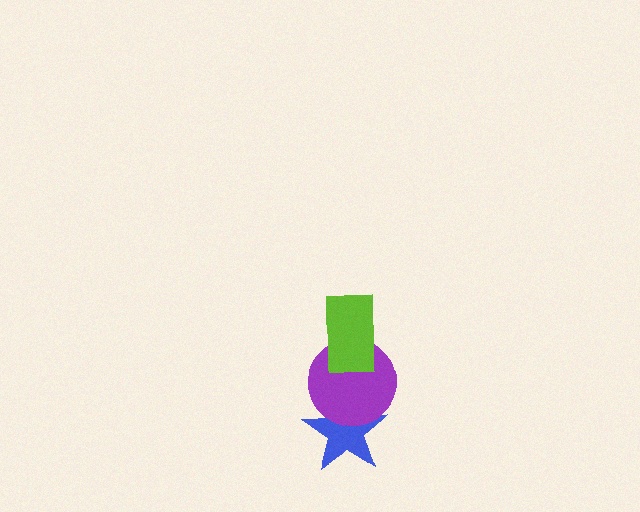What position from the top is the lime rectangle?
The lime rectangle is 1st from the top.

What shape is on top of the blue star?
The purple circle is on top of the blue star.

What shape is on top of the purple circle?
The lime rectangle is on top of the purple circle.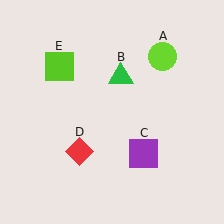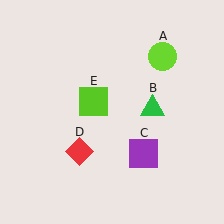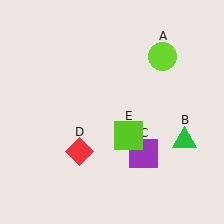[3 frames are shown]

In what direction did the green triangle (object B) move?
The green triangle (object B) moved down and to the right.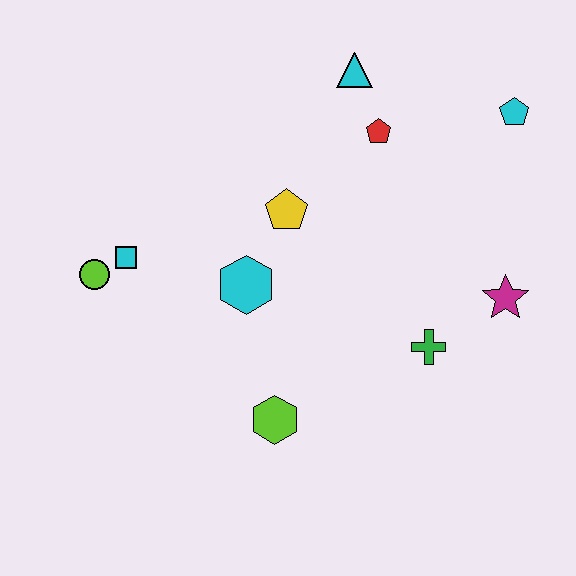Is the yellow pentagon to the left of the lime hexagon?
No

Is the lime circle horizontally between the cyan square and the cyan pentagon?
No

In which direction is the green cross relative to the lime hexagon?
The green cross is to the right of the lime hexagon.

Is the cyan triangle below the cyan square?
No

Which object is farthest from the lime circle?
The cyan pentagon is farthest from the lime circle.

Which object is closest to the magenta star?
The green cross is closest to the magenta star.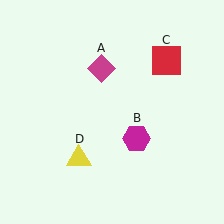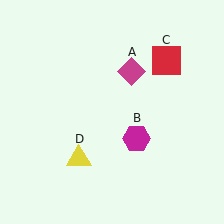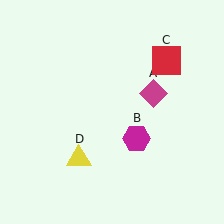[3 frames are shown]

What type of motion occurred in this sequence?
The magenta diamond (object A) rotated clockwise around the center of the scene.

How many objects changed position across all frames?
1 object changed position: magenta diamond (object A).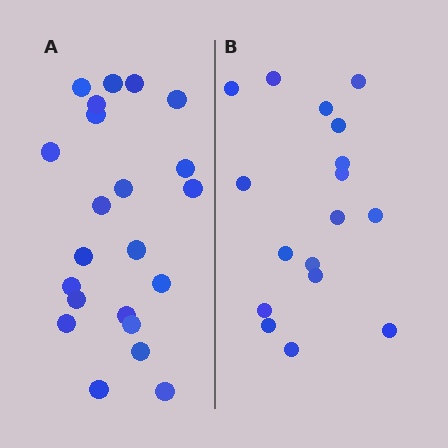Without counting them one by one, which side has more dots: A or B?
Region A (the left region) has more dots.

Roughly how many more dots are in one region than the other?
Region A has about 5 more dots than region B.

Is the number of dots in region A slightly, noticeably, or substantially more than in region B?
Region A has noticeably more, but not dramatically so. The ratio is roughly 1.3 to 1.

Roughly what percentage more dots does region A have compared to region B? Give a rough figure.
About 30% more.